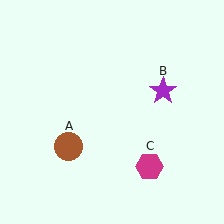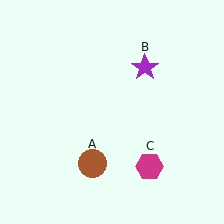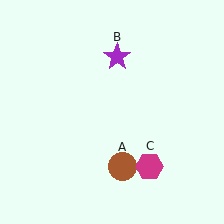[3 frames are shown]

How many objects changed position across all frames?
2 objects changed position: brown circle (object A), purple star (object B).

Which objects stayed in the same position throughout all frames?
Magenta hexagon (object C) remained stationary.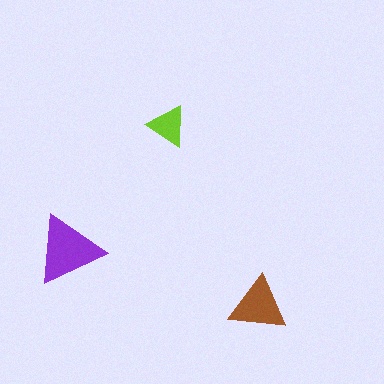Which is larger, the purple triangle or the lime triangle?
The purple one.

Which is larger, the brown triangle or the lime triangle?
The brown one.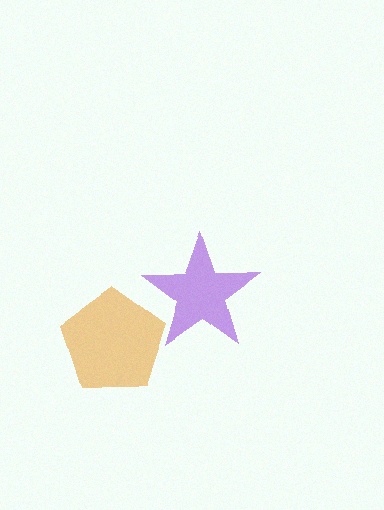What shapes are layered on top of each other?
The layered shapes are: an orange pentagon, a purple star.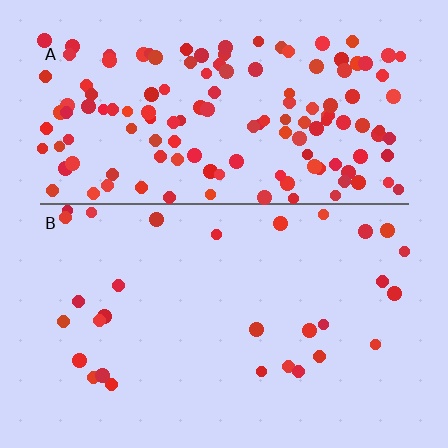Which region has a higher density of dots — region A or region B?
A (the top).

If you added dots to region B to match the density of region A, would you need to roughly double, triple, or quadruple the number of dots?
Approximately quadruple.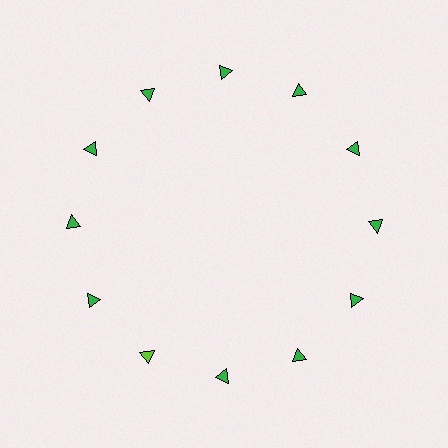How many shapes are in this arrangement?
There are 12 shapes arranged in a ring pattern.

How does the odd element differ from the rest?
It has a different color: lime instead of green.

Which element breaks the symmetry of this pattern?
The lime triangle at roughly the 7 o'clock position breaks the symmetry. All other shapes are green triangles.